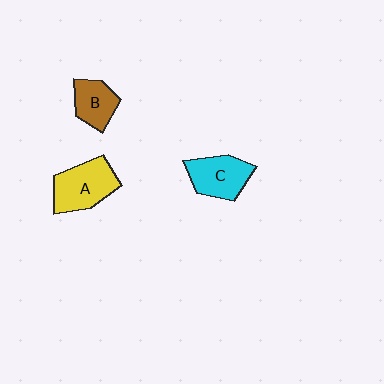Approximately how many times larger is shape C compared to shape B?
Approximately 1.3 times.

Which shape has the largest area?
Shape A (yellow).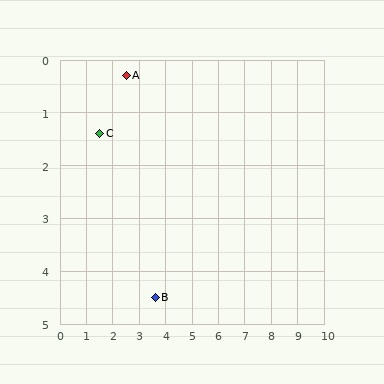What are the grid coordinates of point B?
Point B is at approximately (3.6, 4.5).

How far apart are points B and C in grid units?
Points B and C are about 3.7 grid units apart.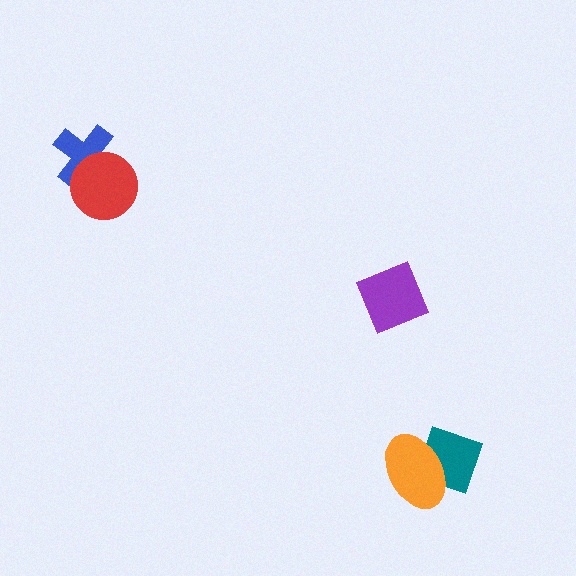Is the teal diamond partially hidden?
Yes, it is partially covered by another shape.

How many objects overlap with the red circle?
1 object overlaps with the red circle.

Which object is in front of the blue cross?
The red circle is in front of the blue cross.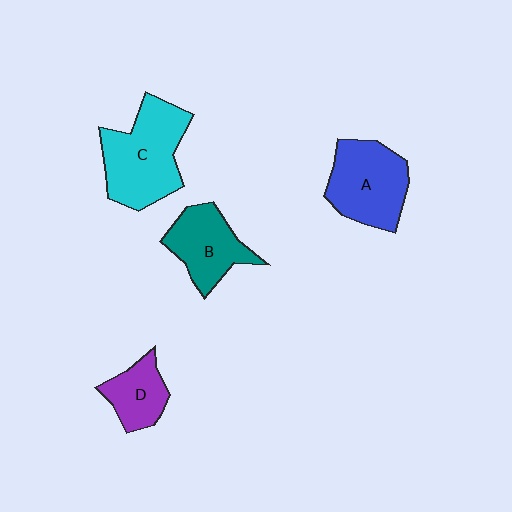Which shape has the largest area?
Shape C (cyan).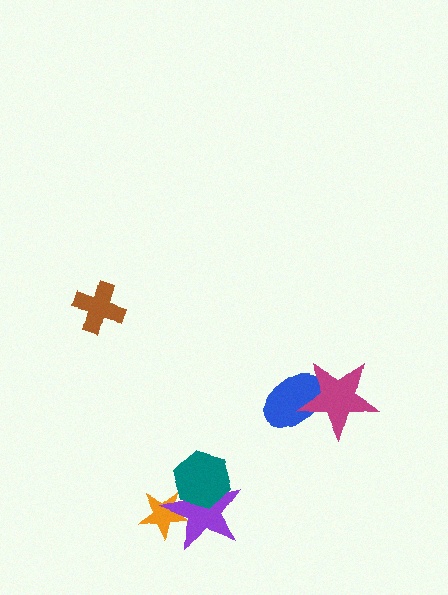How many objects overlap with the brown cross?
0 objects overlap with the brown cross.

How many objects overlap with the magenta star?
1 object overlaps with the magenta star.